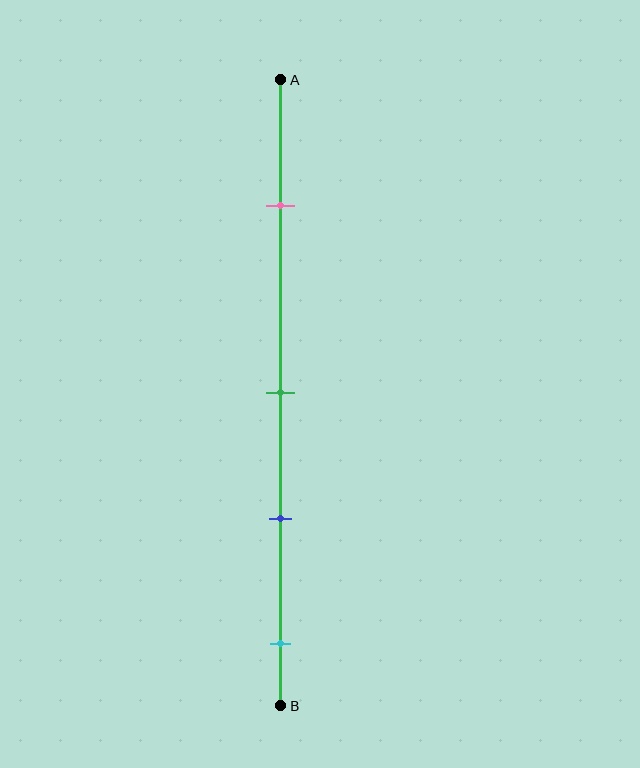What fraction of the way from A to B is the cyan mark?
The cyan mark is approximately 90% (0.9) of the way from A to B.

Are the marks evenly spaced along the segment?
No, the marks are not evenly spaced.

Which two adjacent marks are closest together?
The green and blue marks are the closest adjacent pair.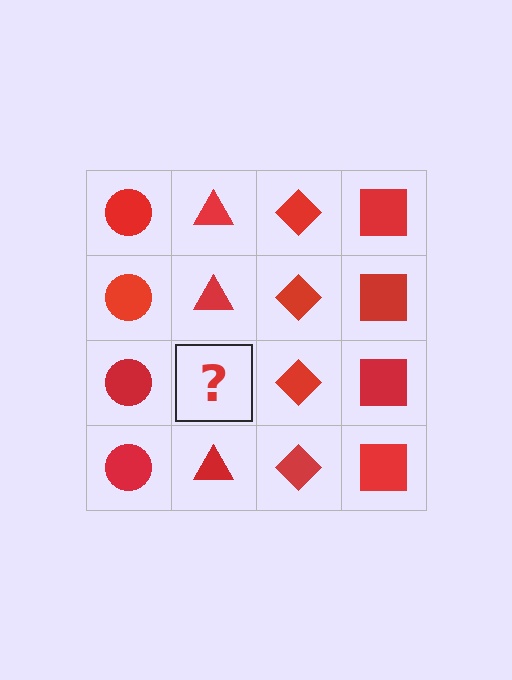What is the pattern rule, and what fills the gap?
The rule is that each column has a consistent shape. The gap should be filled with a red triangle.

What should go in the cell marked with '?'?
The missing cell should contain a red triangle.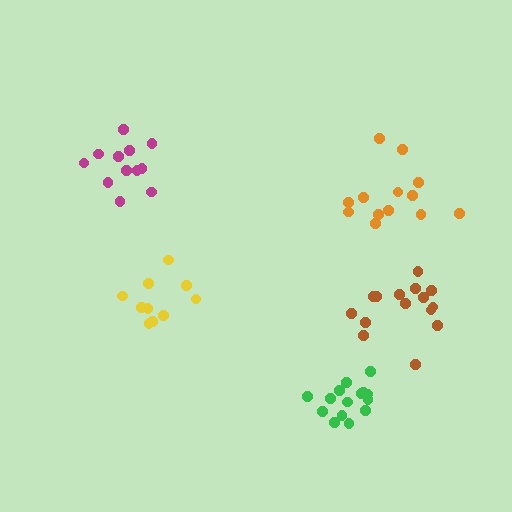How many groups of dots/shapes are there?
There are 5 groups.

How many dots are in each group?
Group 1: 15 dots, Group 2: 15 dots, Group 3: 12 dots, Group 4: 13 dots, Group 5: 10 dots (65 total).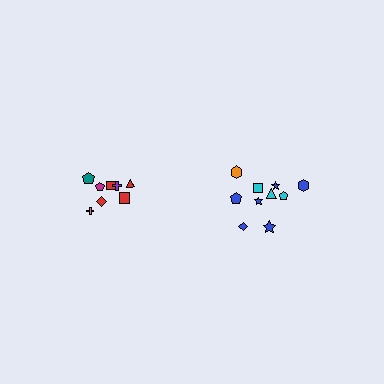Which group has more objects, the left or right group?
The right group.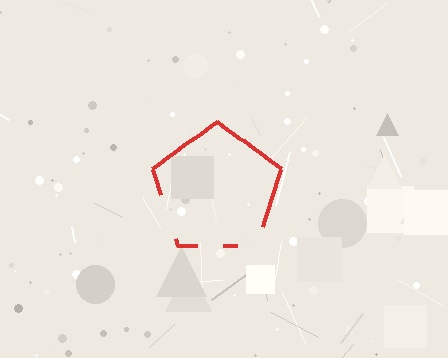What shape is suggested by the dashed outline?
The dashed outline suggests a pentagon.